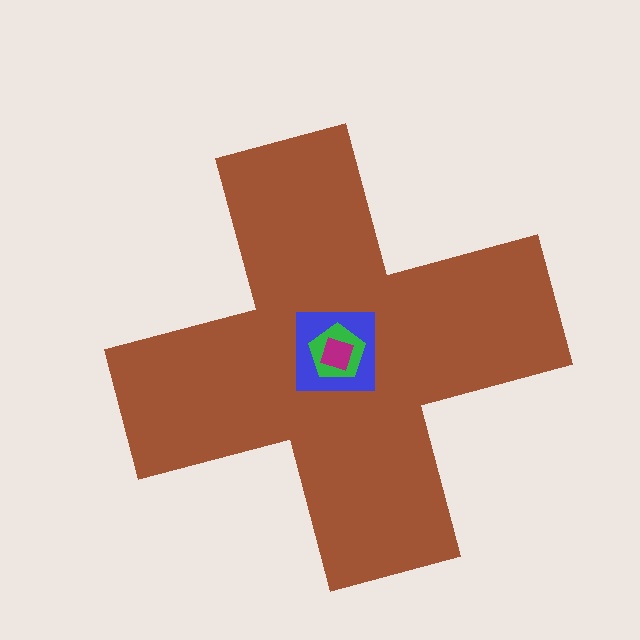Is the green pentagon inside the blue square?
Yes.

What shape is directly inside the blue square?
The green pentagon.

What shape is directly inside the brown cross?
The blue square.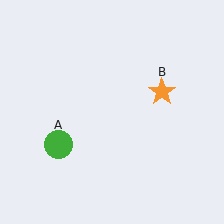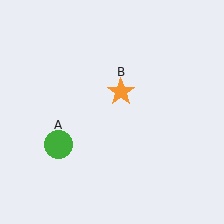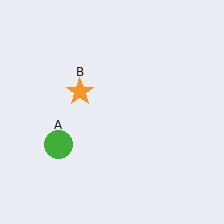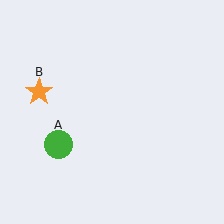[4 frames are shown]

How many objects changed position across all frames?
1 object changed position: orange star (object B).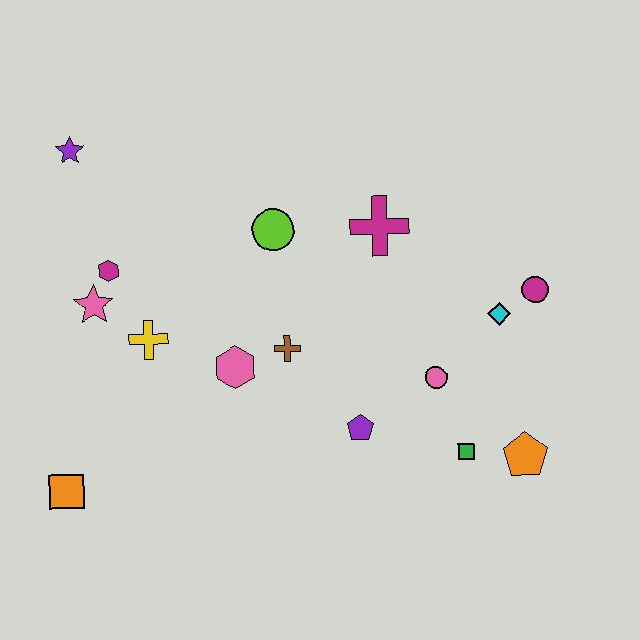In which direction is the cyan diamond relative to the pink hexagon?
The cyan diamond is to the right of the pink hexagon.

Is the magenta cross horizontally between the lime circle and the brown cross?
No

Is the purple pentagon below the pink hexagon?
Yes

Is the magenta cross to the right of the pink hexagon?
Yes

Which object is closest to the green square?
The orange pentagon is closest to the green square.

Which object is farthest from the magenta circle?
The orange square is farthest from the magenta circle.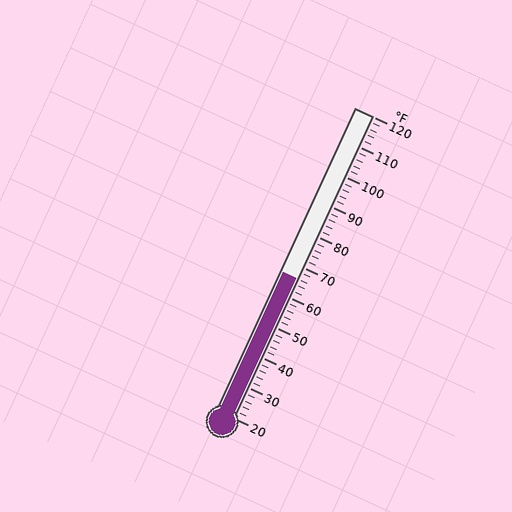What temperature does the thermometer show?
The thermometer shows approximately 66°F.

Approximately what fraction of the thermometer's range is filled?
The thermometer is filled to approximately 45% of its range.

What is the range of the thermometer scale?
The thermometer scale ranges from 20°F to 120°F.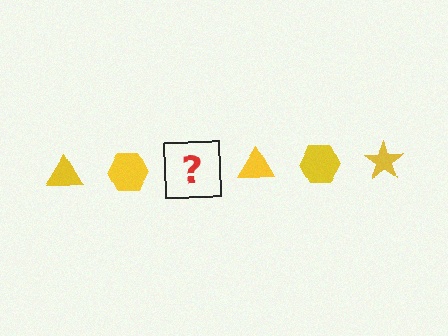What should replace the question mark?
The question mark should be replaced with a yellow star.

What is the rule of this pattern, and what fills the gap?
The rule is that the pattern cycles through triangle, hexagon, star shapes in yellow. The gap should be filled with a yellow star.